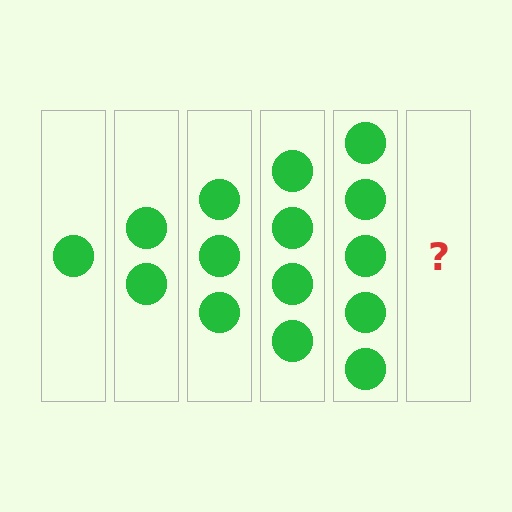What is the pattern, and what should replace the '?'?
The pattern is that each step adds one more circle. The '?' should be 6 circles.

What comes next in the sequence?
The next element should be 6 circles.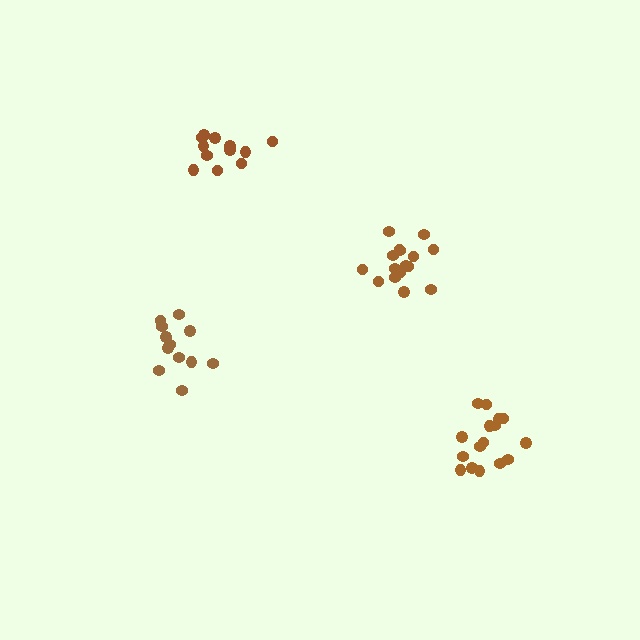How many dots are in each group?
Group 1: 12 dots, Group 2: 16 dots, Group 3: 16 dots, Group 4: 12 dots (56 total).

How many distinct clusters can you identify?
There are 4 distinct clusters.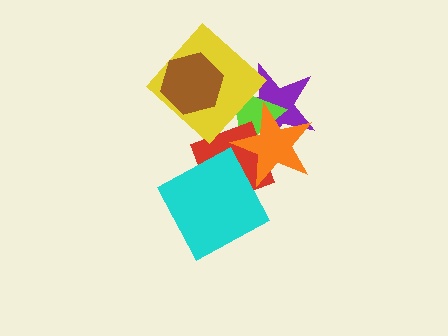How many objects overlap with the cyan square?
1 object overlaps with the cyan square.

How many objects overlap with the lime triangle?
4 objects overlap with the lime triangle.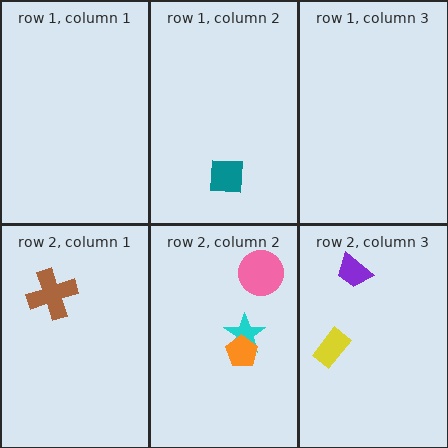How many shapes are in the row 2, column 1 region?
1.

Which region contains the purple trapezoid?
The row 2, column 3 region.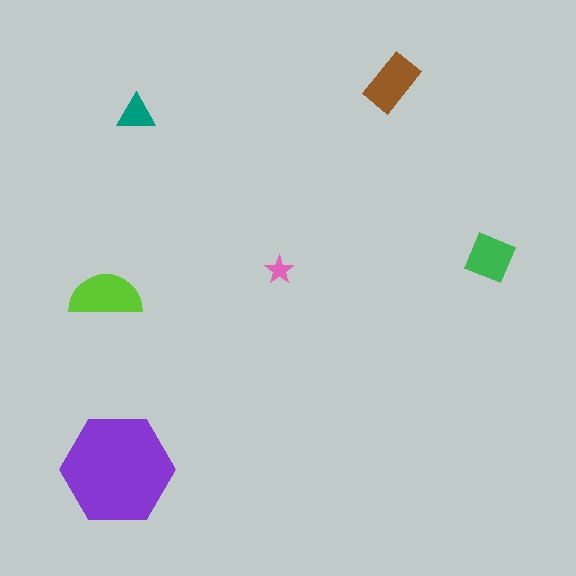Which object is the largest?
The purple hexagon.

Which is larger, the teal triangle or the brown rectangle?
The brown rectangle.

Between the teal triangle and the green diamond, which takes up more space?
The green diamond.